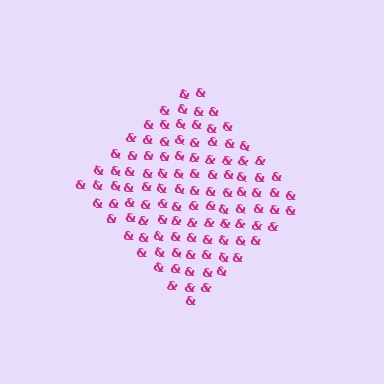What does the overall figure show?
The overall figure shows a diamond.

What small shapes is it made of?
It is made of small ampersands.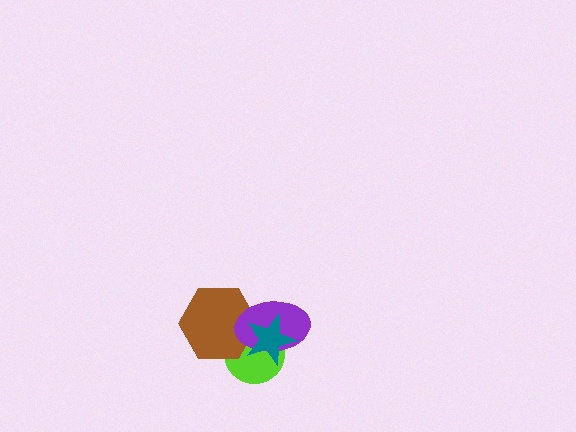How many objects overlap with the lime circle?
3 objects overlap with the lime circle.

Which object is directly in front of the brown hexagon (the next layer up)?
The purple ellipse is directly in front of the brown hexagon.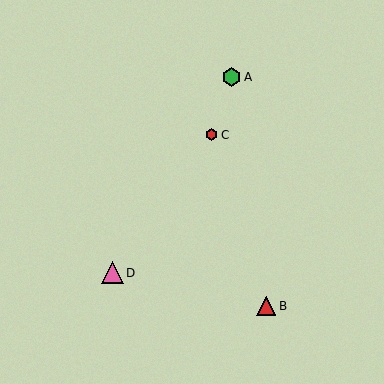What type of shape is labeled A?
Shape A is a green hexagon.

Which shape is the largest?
The pink triangle (labeled D) is the largest.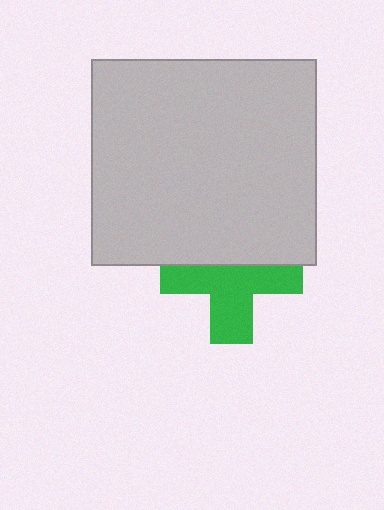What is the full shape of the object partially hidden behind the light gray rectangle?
The partially hidden object is a green cross.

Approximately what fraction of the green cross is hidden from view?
Roughly 40% of the green cross is hidden behind the light gray rectangle.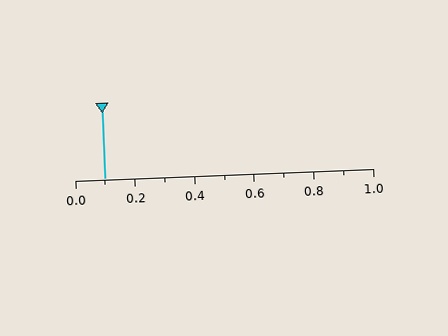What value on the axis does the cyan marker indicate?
The marker indicates approximately 0.1.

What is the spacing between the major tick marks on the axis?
The major ticks are spaced 0.2 apart.